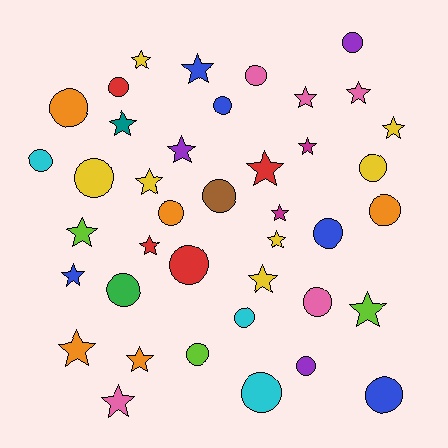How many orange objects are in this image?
There are 5 orange objects.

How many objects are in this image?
There are 40 objects.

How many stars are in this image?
There are 20 stars.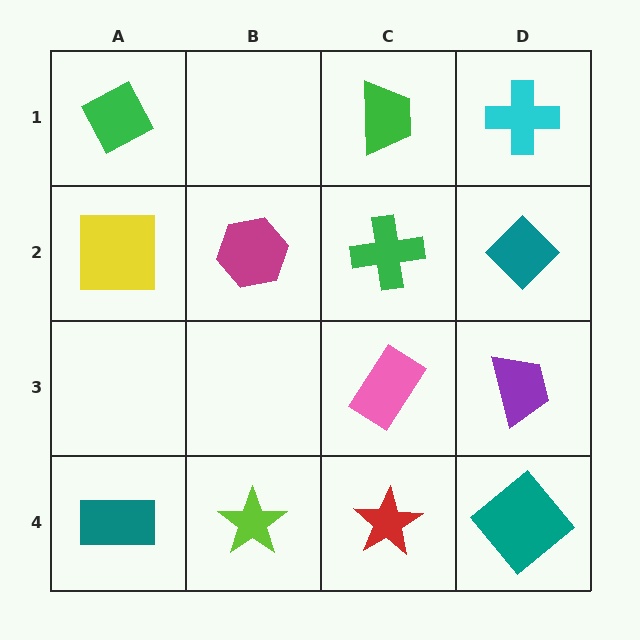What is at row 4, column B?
A lime star.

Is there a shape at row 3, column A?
No, that cell is empty.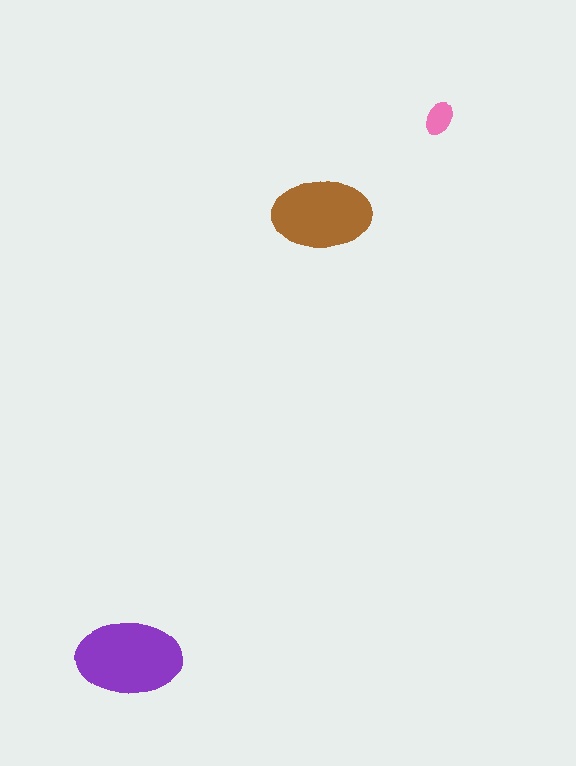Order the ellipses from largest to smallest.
the purple one, the brown one, the pink one.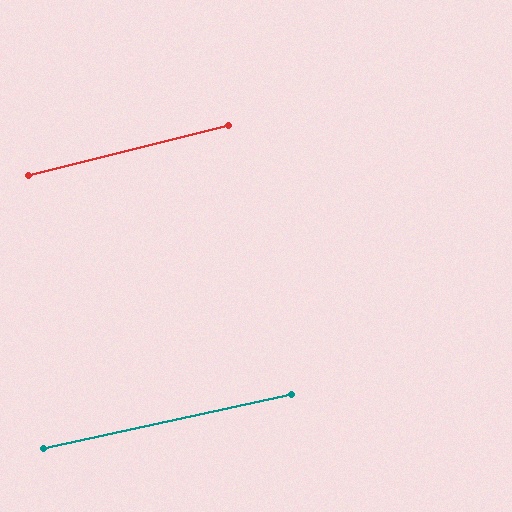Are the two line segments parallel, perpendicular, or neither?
Parallel — their directions differ by only 1.5°.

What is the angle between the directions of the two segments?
Approximately 1 degree.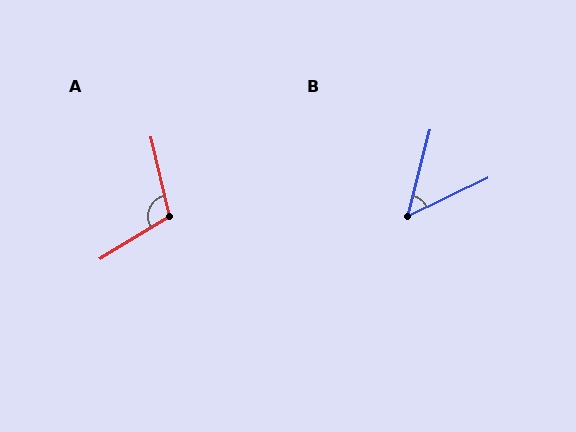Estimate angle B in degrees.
Approximately 50 degrees.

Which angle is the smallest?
B, at approximately 50 degrees.